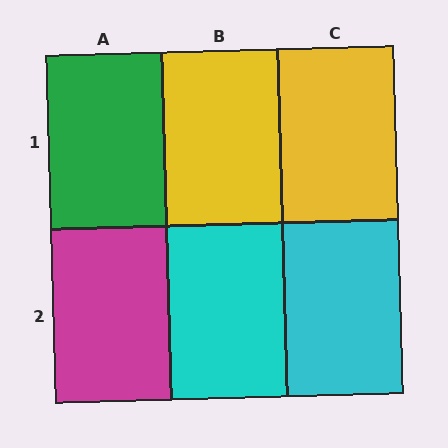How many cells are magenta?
1 cell is magenta.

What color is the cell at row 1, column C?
Yellow.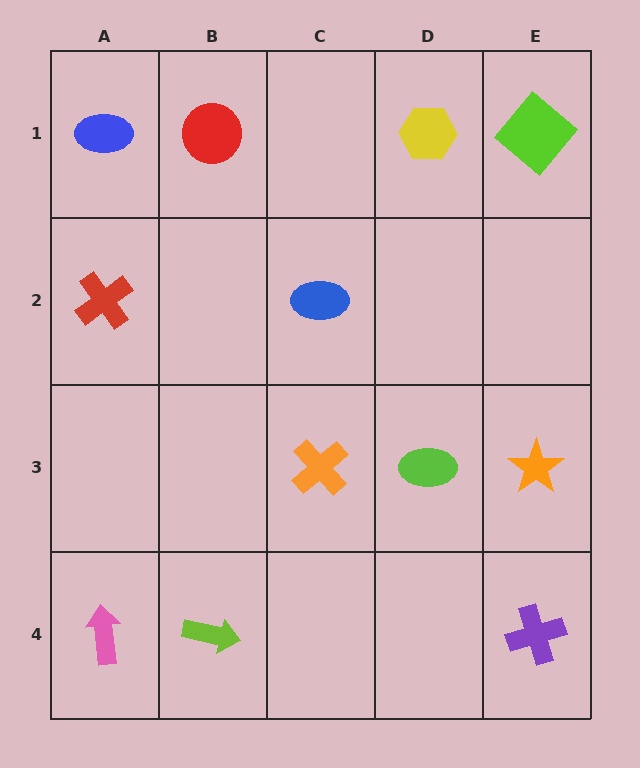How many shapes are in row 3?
3 shapes.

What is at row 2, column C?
A blue ellipse.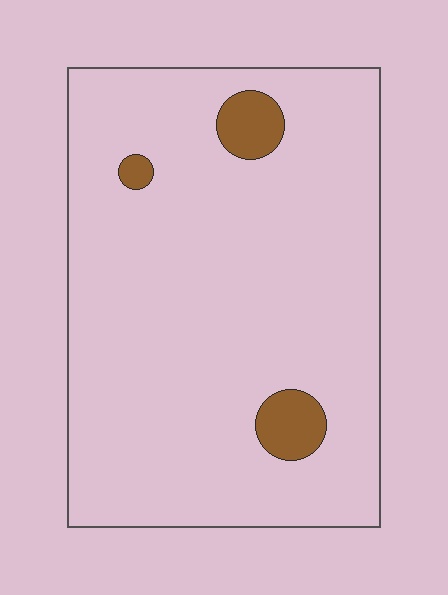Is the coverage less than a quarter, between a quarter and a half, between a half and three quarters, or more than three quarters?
Less than a quarter.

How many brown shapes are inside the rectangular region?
3.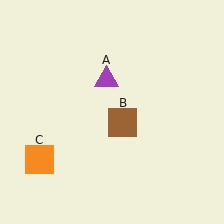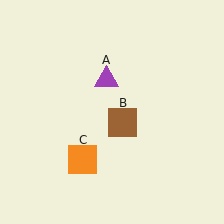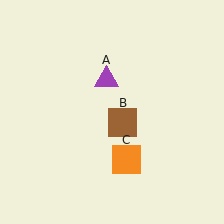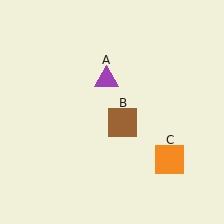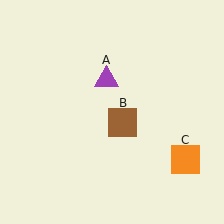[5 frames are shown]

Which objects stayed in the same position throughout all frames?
Purple triangle (object A) and brown square (object B) remained stationary.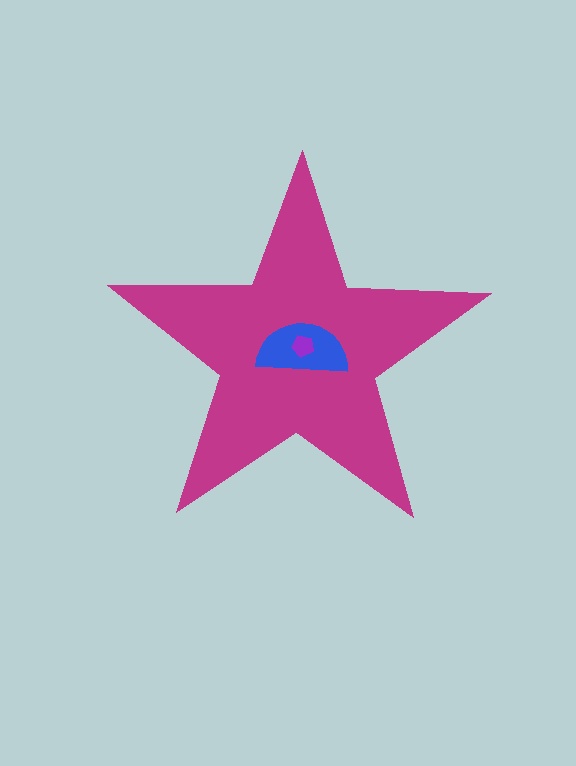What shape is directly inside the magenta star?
The blue semicircle.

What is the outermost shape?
The magenta star.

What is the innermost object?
The purple pentagon.